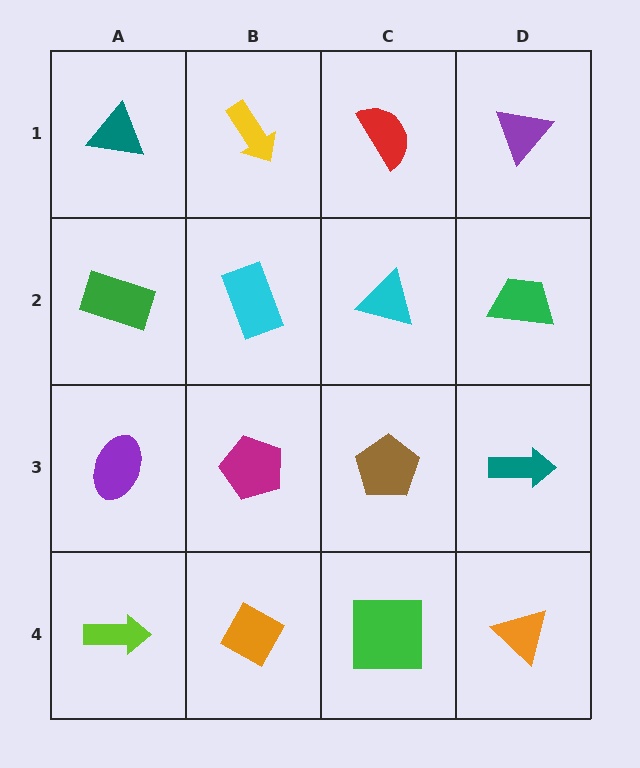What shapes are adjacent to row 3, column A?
A green rectangle (row 2, column A), a lime arrow (row 4, column A), a magenta pentagon (row 3, column B).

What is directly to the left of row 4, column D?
A green square.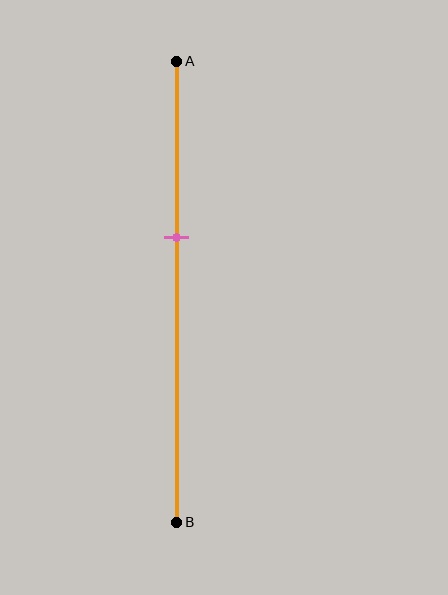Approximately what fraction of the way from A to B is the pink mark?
The pink mark is approximately 40% of the way from A to B.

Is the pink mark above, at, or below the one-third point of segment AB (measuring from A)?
The pink mark is below the one-third point of segment AB.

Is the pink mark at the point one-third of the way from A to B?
No, the mark is at about 40% from A, not at the 33% one-third point.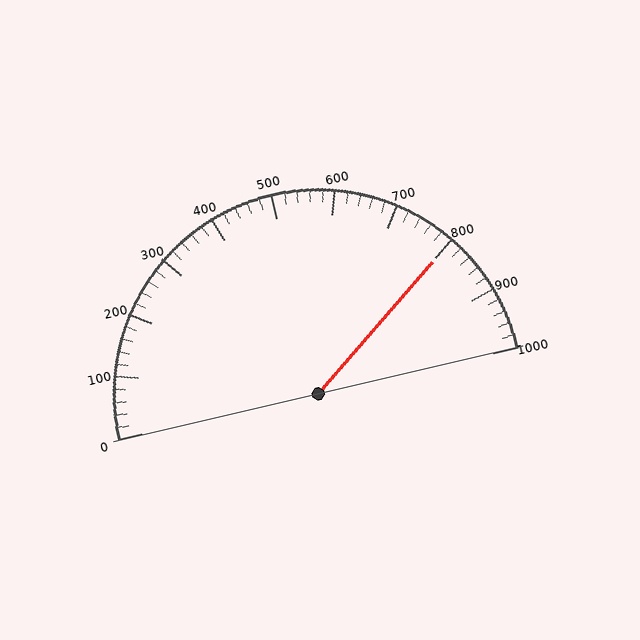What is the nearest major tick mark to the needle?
The nearest major tick mark is 800.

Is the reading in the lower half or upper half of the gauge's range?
The reading is in the upper half of the range (0 to 1000).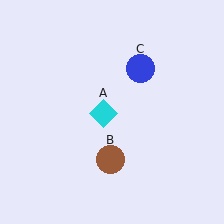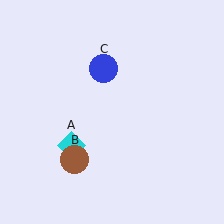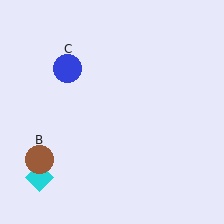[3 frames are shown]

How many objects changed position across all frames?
3 objects changed position: cyan diamond (object A), brown circle (object B), blue circle (object C).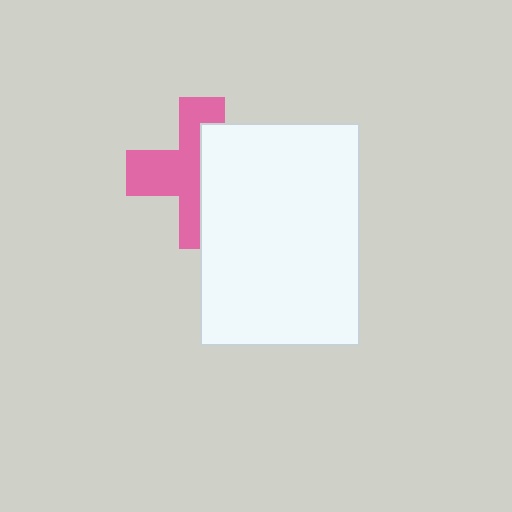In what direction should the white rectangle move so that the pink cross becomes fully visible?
The white rectangle should move right. That is the shortest direction to clear the overlap and leave the pink cross fully visible.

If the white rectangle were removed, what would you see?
You would see the complete pink cross.